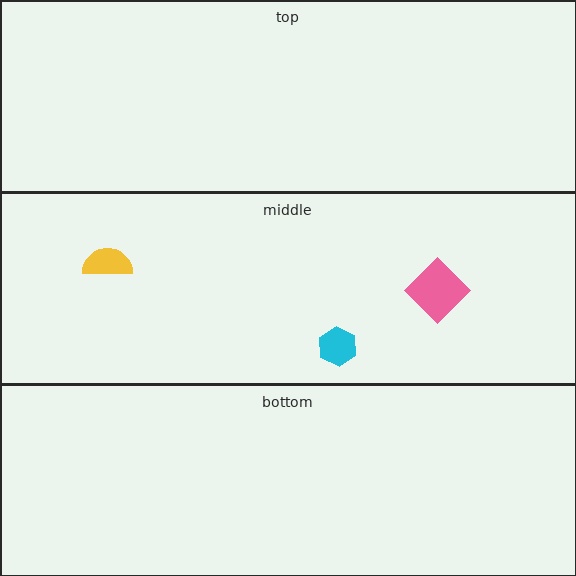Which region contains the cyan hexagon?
The middle region.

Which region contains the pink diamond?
The middle region.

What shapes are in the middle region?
The pink diamond, the yellow semicircle, the cyan hexagon.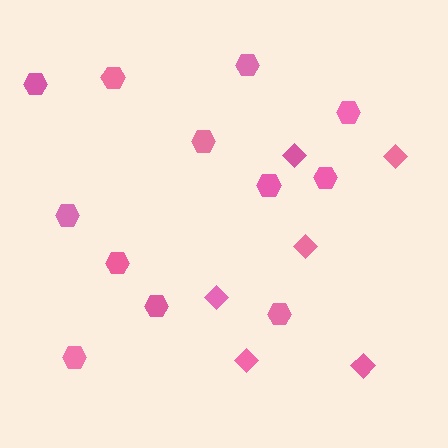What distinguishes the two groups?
There are 2 groups: one group of diamonds (6) and one group of hexagons (12).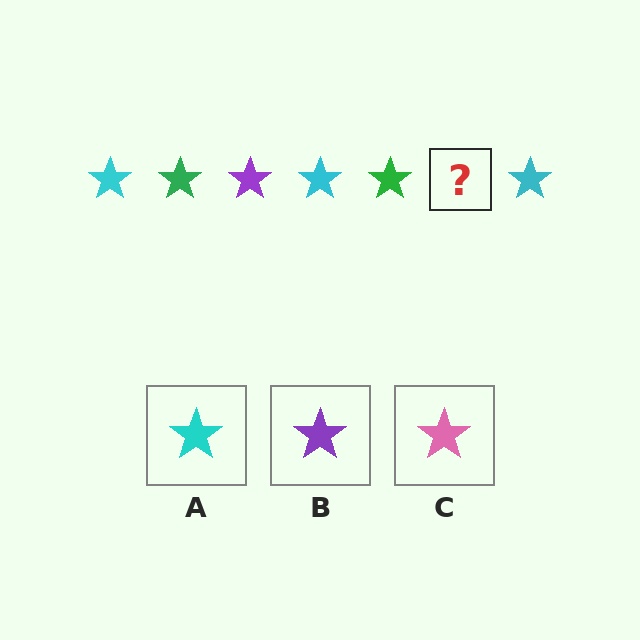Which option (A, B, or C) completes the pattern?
B.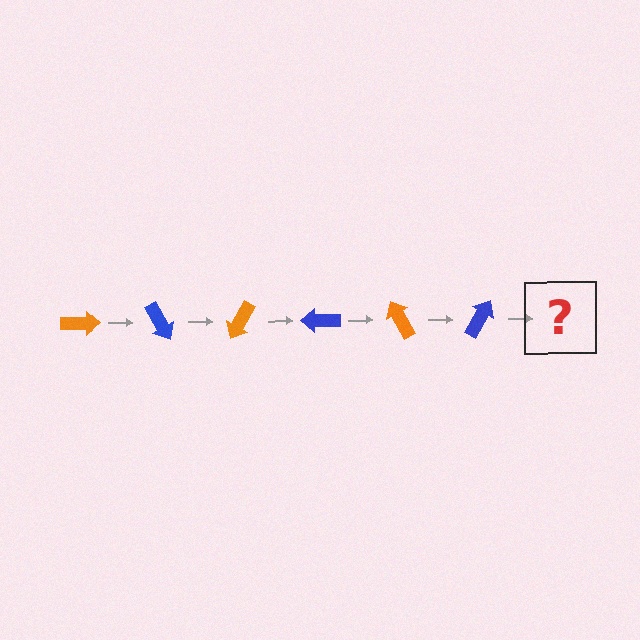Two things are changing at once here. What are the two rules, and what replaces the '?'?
The two rules are that it rotates 60 degrees each step and the color cycles through orange and blue. The '?' should be an orange arrow, rotated 360 degrees from the start.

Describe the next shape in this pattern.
It should be an orange arrow, rotated 360 degrees from the start.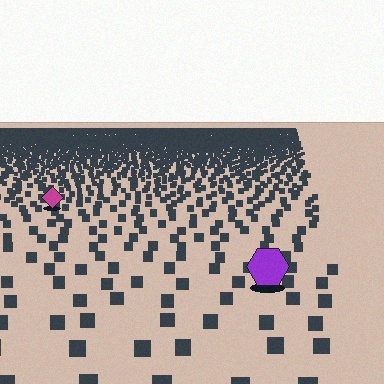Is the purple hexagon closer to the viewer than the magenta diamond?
Yes. The purple hexagon is closer — you can tell from the texture gradient: the ground texture is coarser near it.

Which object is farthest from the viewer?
The magenta diamond is farthest from the viewer. It appears smaller and the ground texture around it is denser.